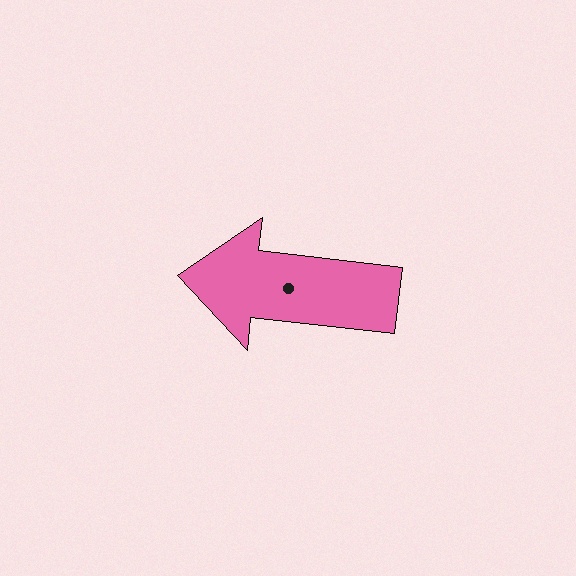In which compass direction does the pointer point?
West.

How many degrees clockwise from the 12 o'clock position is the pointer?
Approximately 277 degrees.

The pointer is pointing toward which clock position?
Roughly 9 o'clock.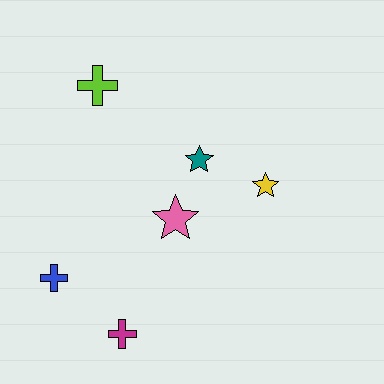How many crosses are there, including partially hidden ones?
There are 3 crosses.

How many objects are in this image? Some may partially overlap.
There are 6 objects.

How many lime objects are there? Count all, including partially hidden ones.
There is 1 lime object.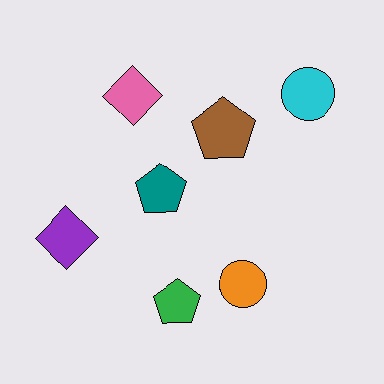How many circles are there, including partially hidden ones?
There are 2 circles.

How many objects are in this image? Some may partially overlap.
There are 7 objects.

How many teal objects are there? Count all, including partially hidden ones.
There is 1 teal object.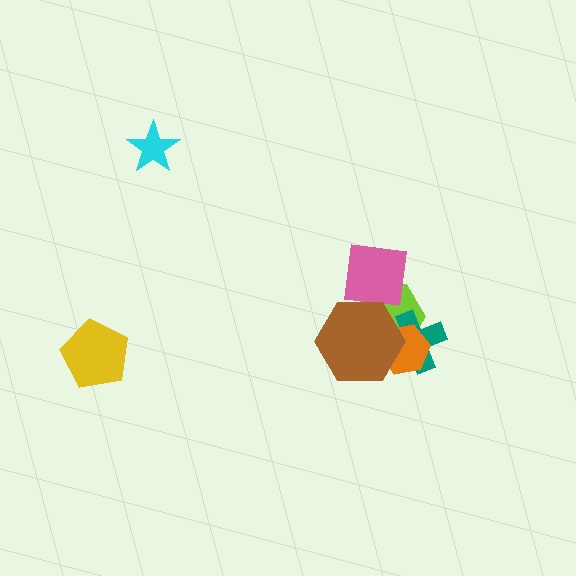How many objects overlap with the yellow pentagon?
0 objects overlap with the yellow pentagon.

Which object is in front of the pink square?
The brown hexagon is in front of the pink square.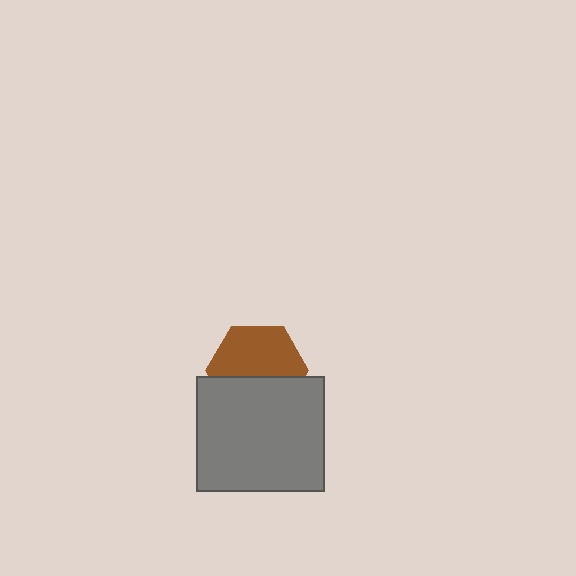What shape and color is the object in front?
The object in front is a gray rectangle.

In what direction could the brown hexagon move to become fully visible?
The brown hexagon could move up. That would shift it out from behind the gray rectangle entirely.